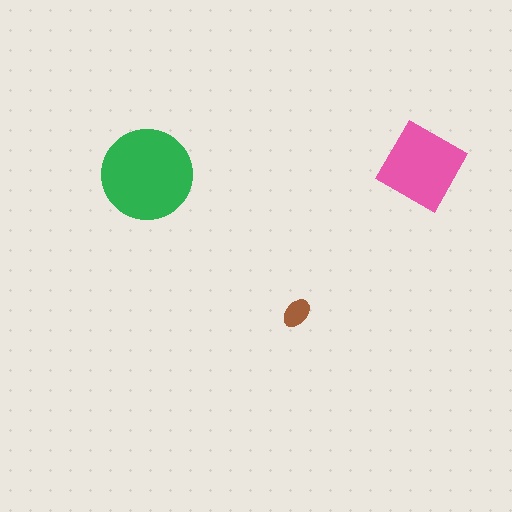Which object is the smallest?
The brown ellipse.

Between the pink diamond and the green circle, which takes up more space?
The green circle.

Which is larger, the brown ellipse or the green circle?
The green circle.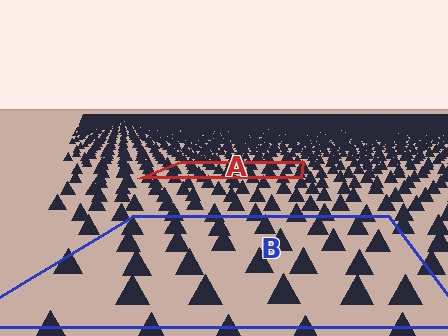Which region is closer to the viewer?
Region B is closer. The texture elements there are larger and more spread out.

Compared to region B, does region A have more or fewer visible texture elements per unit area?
Region A has more texture elements per unit area — they are packed more densely because it is farther away.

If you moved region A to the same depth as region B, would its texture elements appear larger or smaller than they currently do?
They would appear larger. At a closer depth, the same texture elements are projected at a bigger on-screen size.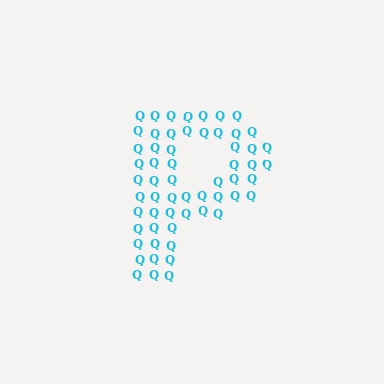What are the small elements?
The small elements are letter Q's.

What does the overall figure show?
The overall figure shows the letter P.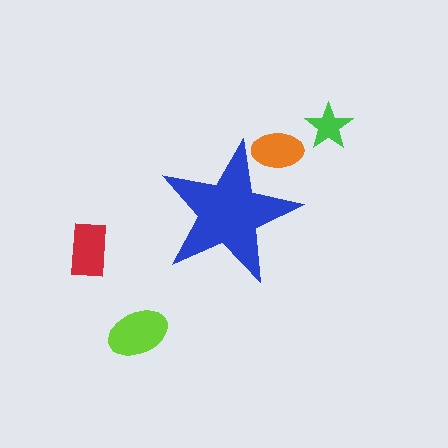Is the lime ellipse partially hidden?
No, the lime ellipse is fully visible.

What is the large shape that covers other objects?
A blue star.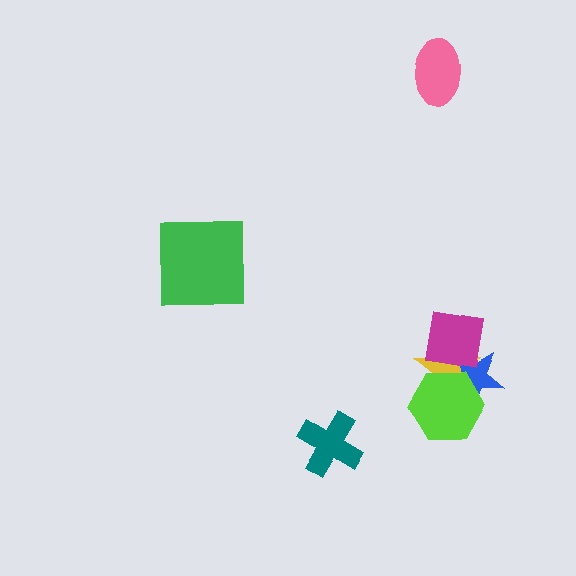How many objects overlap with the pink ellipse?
0 objects overlap with the pink ellipse.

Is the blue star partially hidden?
Yes, it is partially covered by another shape.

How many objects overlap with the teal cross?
0 objects overlap with the teal cross.